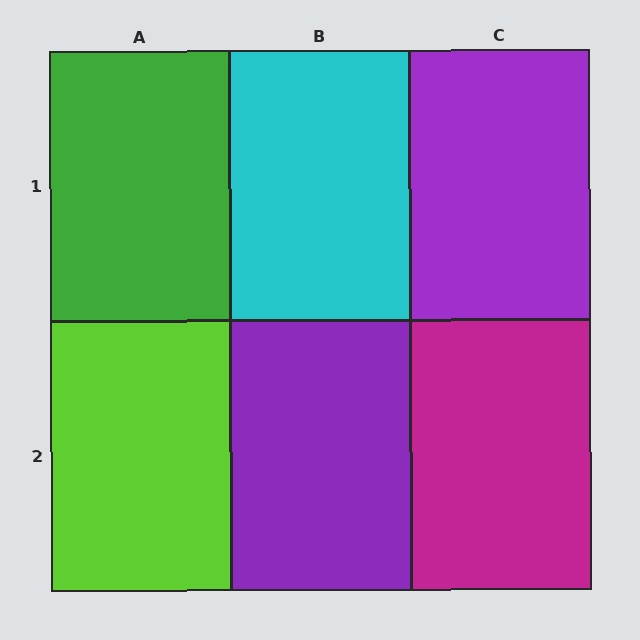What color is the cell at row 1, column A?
Green.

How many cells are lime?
1 cell is lime.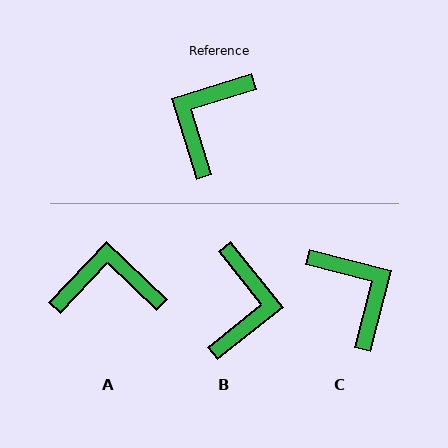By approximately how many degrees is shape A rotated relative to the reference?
Approximately 61 degrees clockwise.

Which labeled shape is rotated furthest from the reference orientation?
B, about 159 degrees away.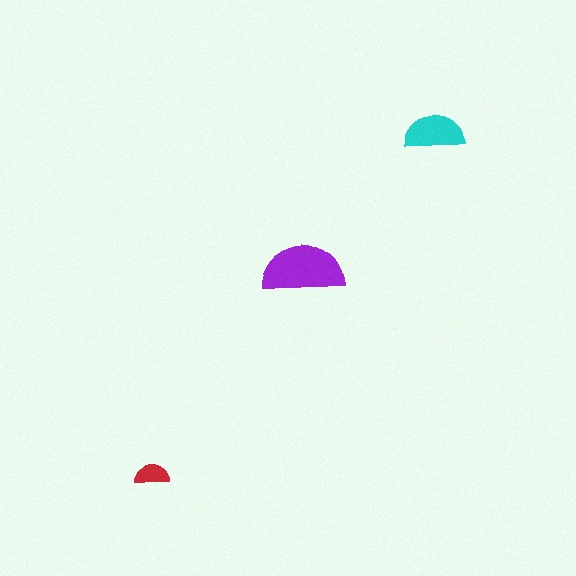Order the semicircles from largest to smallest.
the purple one, the cyan one, the red one.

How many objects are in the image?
There are 3 objects in the image.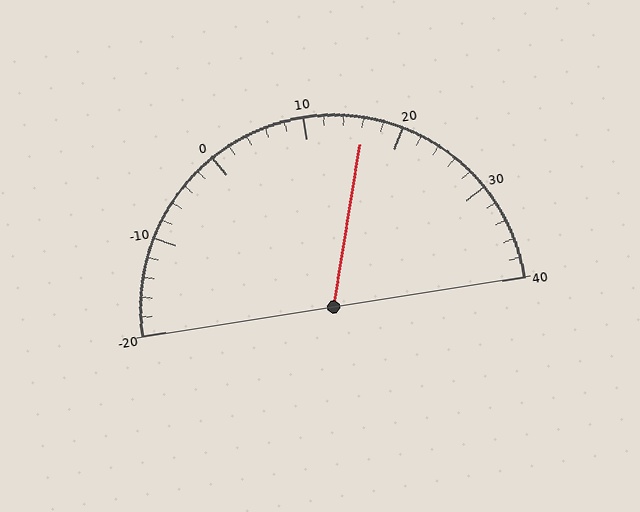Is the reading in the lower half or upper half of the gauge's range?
The reading is in the upper half of the range (-20 to 40).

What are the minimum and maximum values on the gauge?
The gauge ranges from -20 to 40.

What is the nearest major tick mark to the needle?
The nearest major tick mark is 20.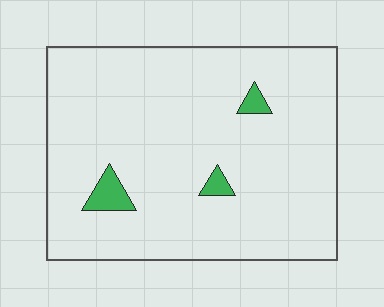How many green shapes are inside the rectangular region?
3.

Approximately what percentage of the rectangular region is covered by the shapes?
Approximately 5%.